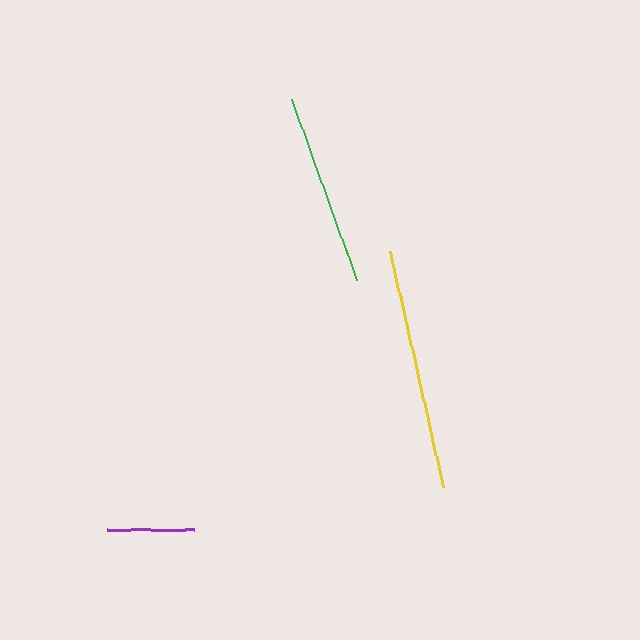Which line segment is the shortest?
The purple line is the shortest at approximately 87 pixels.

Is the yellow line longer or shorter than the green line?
The yellow line is longer than the green line.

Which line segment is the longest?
The yellow line is the longest at approximately 241 pixels.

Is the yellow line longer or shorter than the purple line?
The yellow line is longer than the purple line.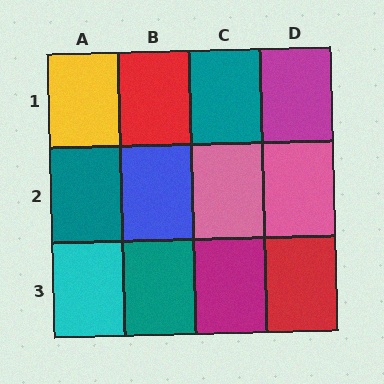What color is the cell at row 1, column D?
Magenta.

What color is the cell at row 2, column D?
Pink.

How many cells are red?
2 cells are red.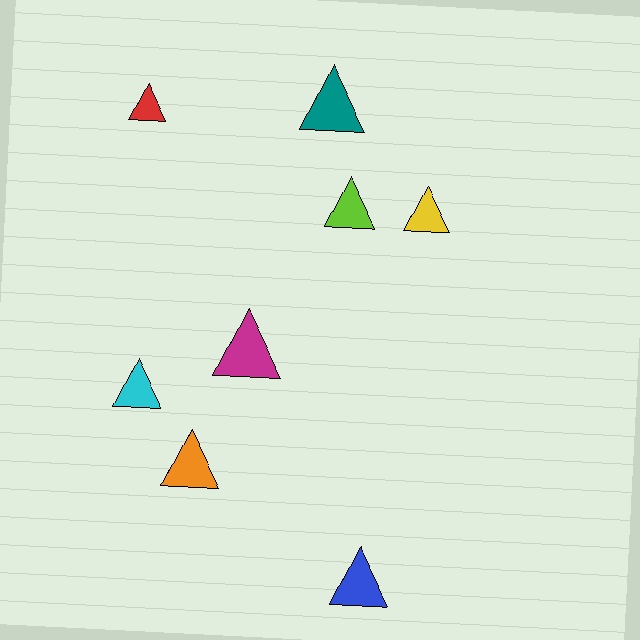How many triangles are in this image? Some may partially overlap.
There are 8 triangles.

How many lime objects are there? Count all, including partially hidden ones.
There is 1 lime object.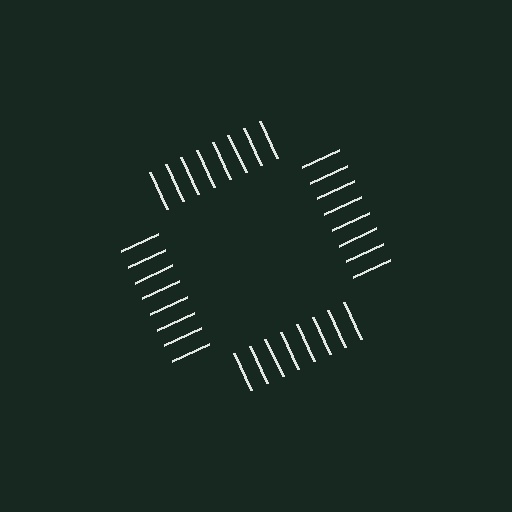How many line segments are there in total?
32 — 8 along each of the 4 edges.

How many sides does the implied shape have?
4 sides — the line-ends trace a square.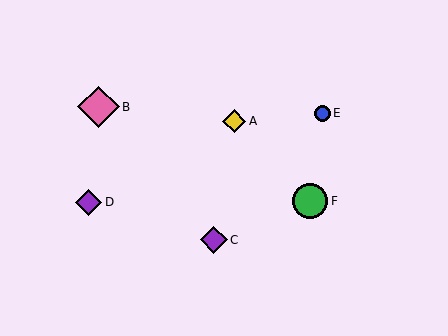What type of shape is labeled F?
Shape F is a green circle.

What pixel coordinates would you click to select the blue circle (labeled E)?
Click at (322, 113) to select the blue circle E.